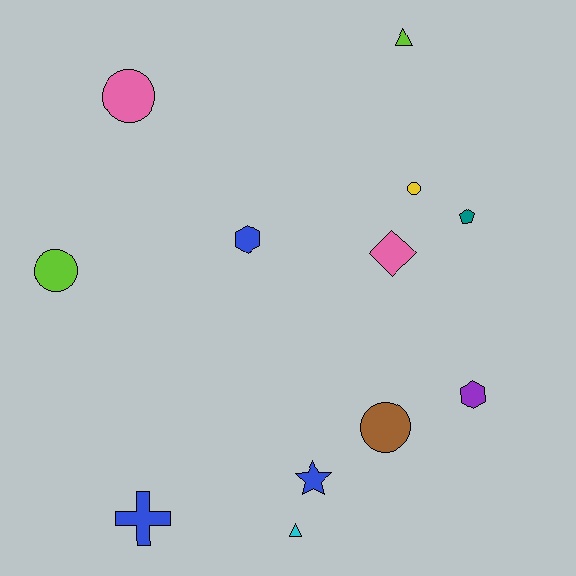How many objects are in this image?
There are 12 objects.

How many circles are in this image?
There are 4 circles.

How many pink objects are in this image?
There are 2 pink objects.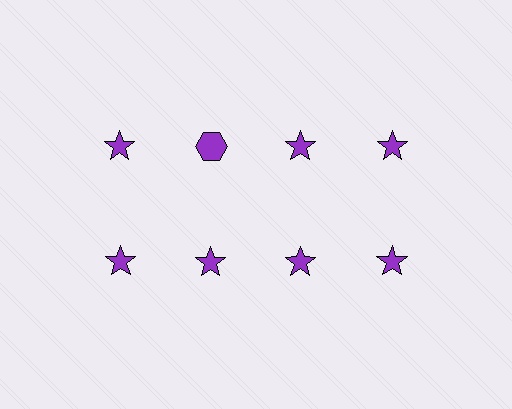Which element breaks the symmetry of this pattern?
The purple hexagon in the top row, second from left column breaks the symmetry. All other shapes are purple stars.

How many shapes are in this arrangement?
There are 8 shapes arranged in a grid pattern.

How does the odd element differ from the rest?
It has a different shape: hexagon instead of star.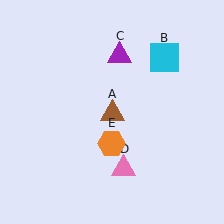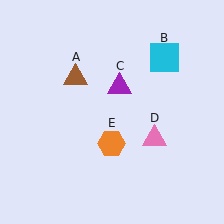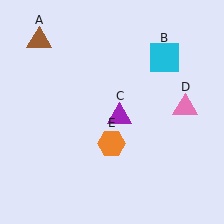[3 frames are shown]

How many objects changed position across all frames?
3 objects changed position: brown triangle (object A), purple triangle (object C), pink triangle (object D).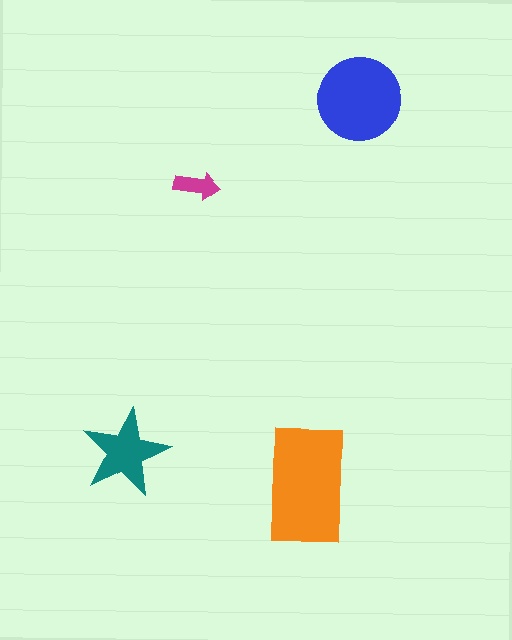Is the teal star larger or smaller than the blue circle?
Smaller.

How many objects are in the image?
There are 4 objects in the image.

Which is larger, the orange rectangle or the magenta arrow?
The orange rectangle.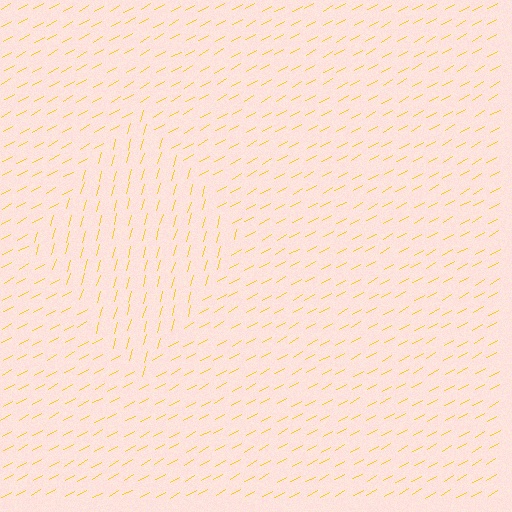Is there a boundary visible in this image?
Yes, there is a texture boundary formed by a change in line orientation.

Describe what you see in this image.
The image is filled with small yellow line segments. A diamond region in the image has lines oriented differently from the surrounding lines, creating a visible texture boundary.